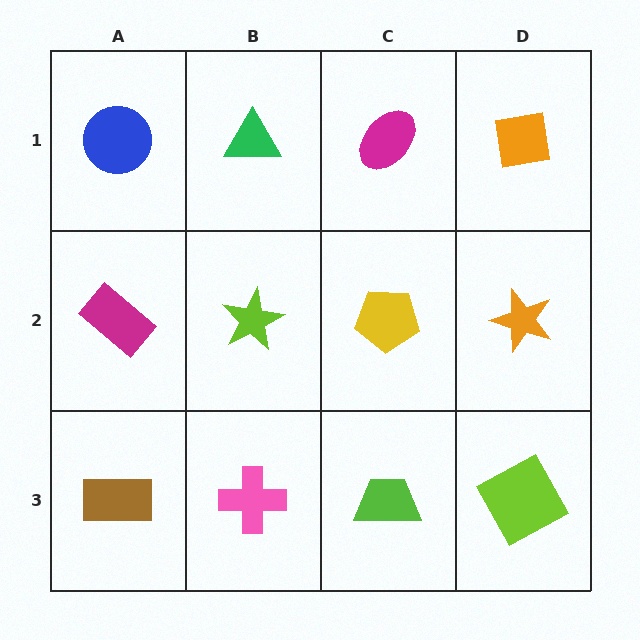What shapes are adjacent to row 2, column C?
A magenta ellipse (row 1, column C), a lime trapezoid (row 3, column C), a lime star (row 2, column B), an orange star (row 2, column D).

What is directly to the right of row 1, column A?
A green triangle.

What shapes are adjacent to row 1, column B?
A lime star (row 2, column B), a blue circle (row 1, column A), a magenta ellipse (row 1, column C).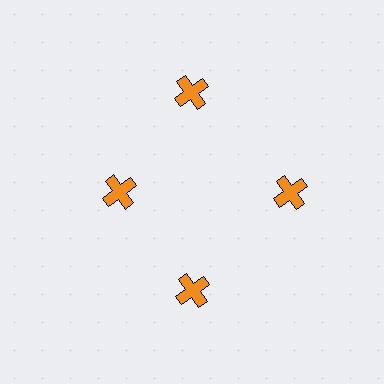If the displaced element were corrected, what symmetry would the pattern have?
It would have 4-fold rotational symmetry — the pattern would map onto itself every 90 degrees.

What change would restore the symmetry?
The symmetry would be restored by moving it outward, back onto the ring so that all 4 crosses sit at equal angles and equal distance from the center.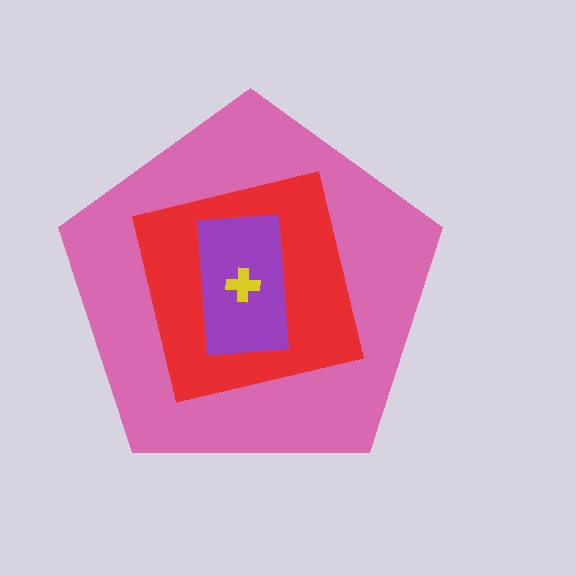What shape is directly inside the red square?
The purple rectangle.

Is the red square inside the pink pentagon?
Yes.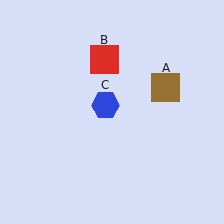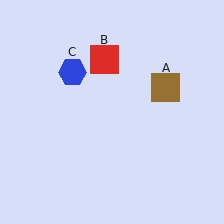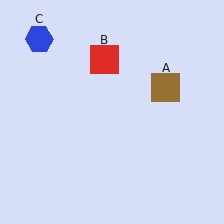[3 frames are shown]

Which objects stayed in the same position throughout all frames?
Brown square (object A) and red square (object B) remained stationary.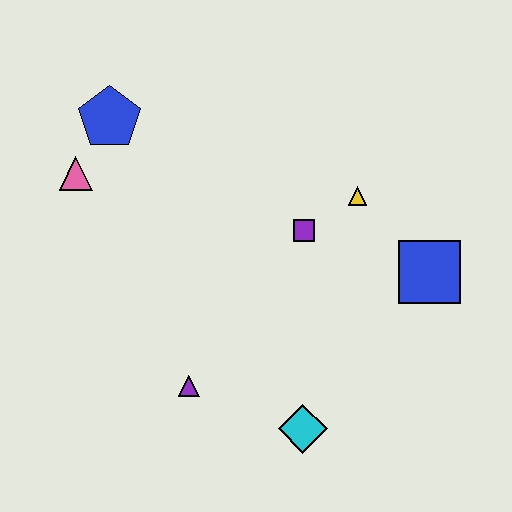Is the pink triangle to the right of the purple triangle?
No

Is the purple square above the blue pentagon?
No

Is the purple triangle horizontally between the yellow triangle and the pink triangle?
Yes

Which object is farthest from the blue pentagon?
The cyan diamond is farthest from the blue pentagon.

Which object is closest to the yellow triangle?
The purple square is closest to the yellow triangle.